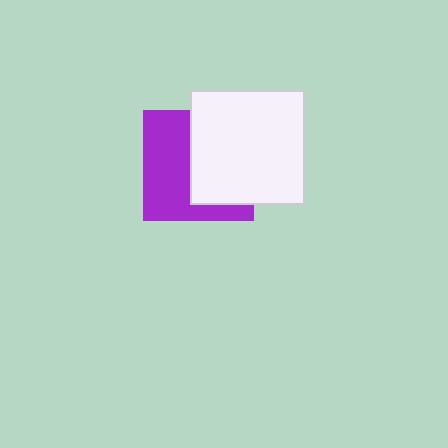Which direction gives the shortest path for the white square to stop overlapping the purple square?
Moving right gives the shortest separation.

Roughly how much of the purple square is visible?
About half of it is visible (roughly 50%).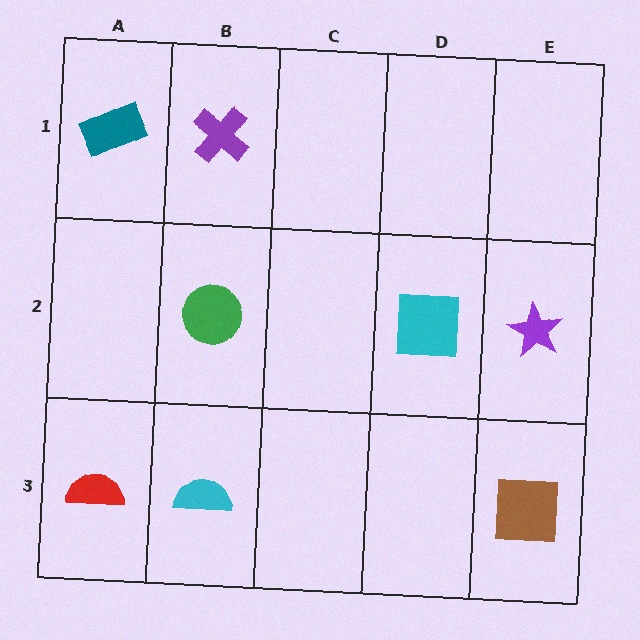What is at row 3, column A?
A red semicircle.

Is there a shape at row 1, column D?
No, that cell is empty.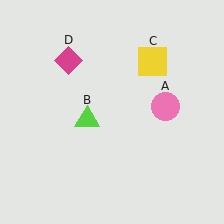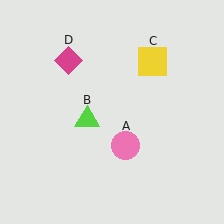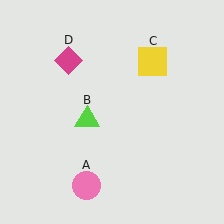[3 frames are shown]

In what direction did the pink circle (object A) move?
The pink circle (object A) moved down and to the left.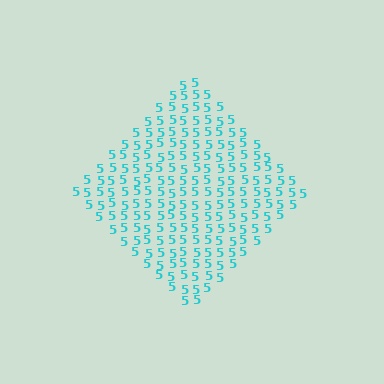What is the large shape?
The large shape is a diamond.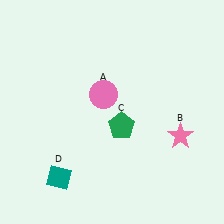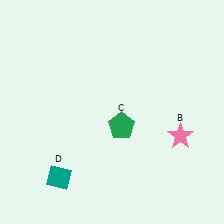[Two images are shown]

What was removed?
The pink circle (A) was removed in Image 2.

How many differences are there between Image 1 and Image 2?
There is 1 difference between the two images.